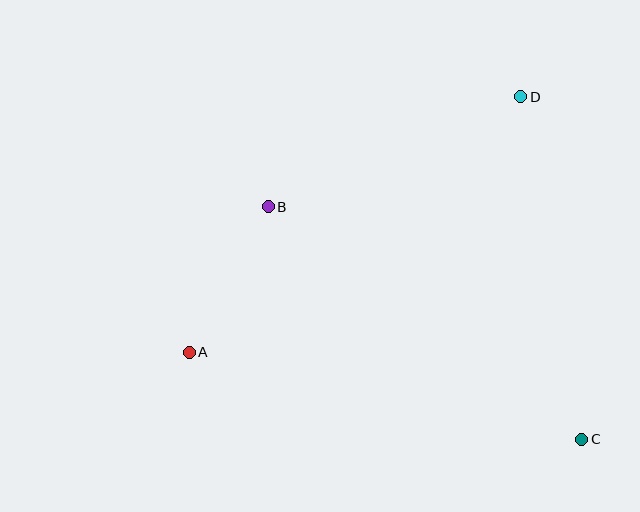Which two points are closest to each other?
Points A and B are closest to each other.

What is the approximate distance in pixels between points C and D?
The distance between C and D is approximately 348 pixels.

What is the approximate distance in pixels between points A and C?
The distance between A and C is approximately 402 pixels.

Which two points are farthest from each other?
Points A and D are farthest from each other.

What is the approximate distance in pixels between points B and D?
The distance between B and D is approximately 275 pixels.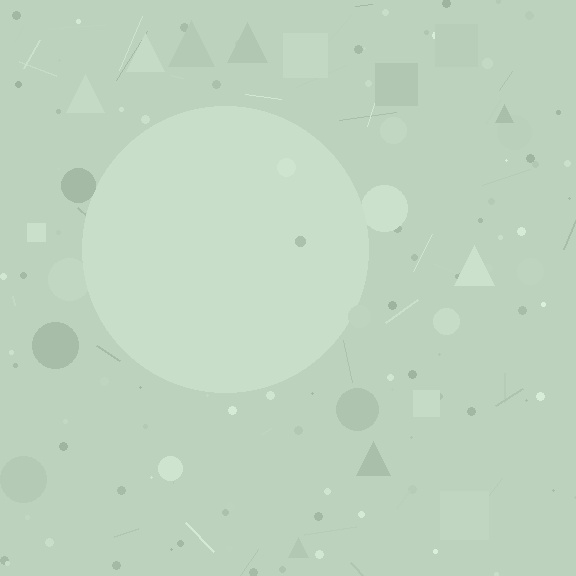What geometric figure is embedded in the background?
A circle is embedded in the background.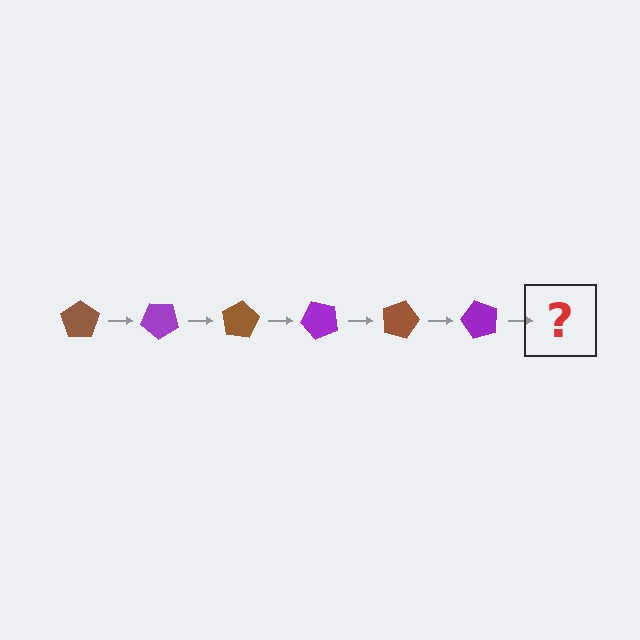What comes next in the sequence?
The next element should be a brown pentagon, rotated 240 degrees from the start.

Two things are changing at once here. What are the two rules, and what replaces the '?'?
The two rules are that it rotates 40 degrees each step and the color cycles through brown and purple. The '?' should be a brown pentagon, rotated 240 degrees from the start.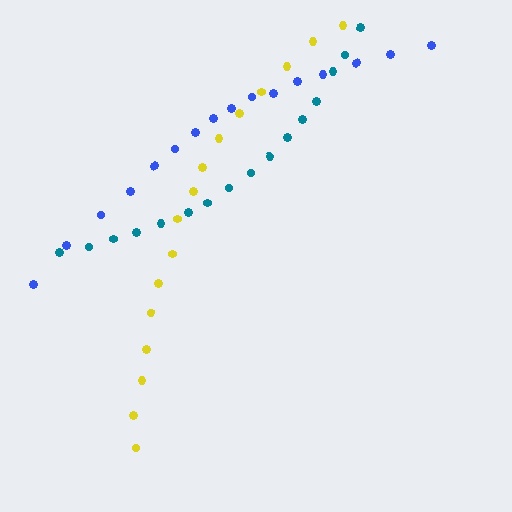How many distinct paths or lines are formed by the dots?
There are 3 distinct paths.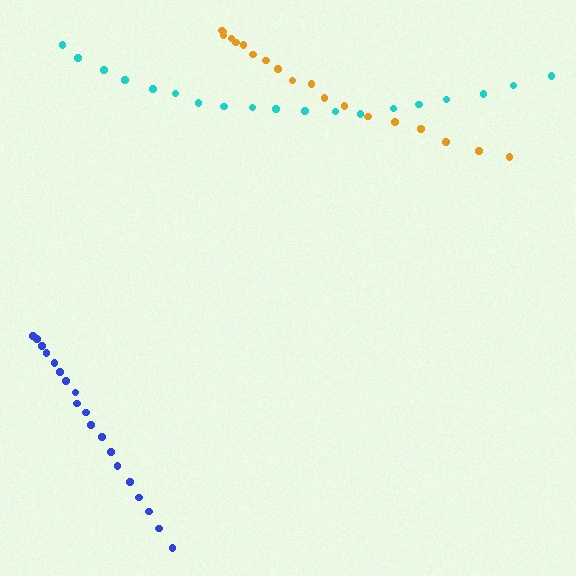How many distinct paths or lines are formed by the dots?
There are 3 distinct paths.